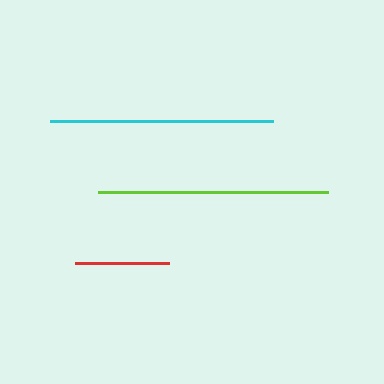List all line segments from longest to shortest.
From longest to shortest: lime, cyan, red.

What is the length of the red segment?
The red segment is approximately 95 pixels long.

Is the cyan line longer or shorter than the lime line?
The lime line is longer than the cyan line.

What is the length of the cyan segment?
The cyan segment is approximately 223 pixels long.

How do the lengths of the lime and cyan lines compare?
The lime and cyan lines are approximately the same length.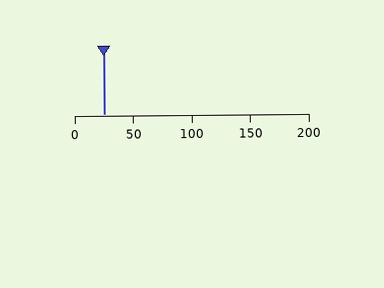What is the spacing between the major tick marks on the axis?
The major ticks are spaced 50 apart.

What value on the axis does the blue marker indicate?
The marker indicates approximately 25.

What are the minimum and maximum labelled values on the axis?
The axis runs from 0 to 200.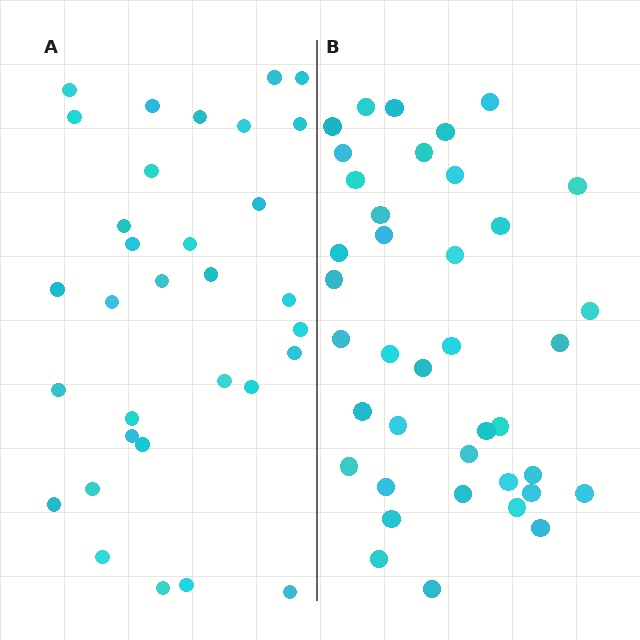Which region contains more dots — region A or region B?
Region B (the right region) has more dots.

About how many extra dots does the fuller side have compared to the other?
Region B has roughly 8 or so more dots than region A.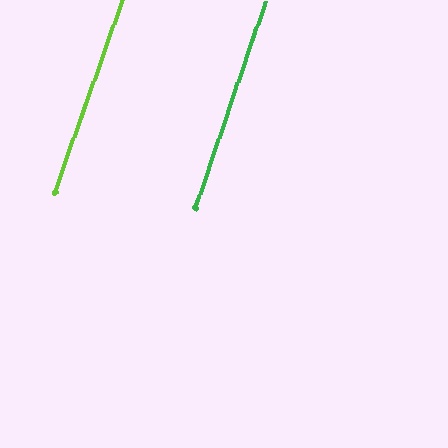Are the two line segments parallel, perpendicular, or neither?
Parallel — their directions differ by only 0.5°.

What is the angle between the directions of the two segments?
Approximately 1 degree.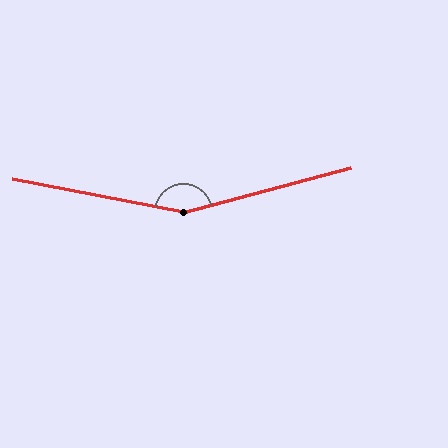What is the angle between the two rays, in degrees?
Approximately 154 degrees.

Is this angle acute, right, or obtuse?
It is obtuse.